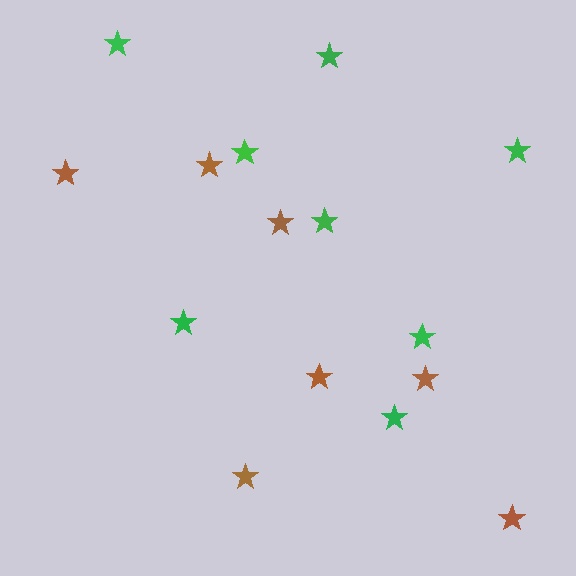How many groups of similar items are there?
There are 2 groups: one group of brown stars (7) and one group of green stars (8).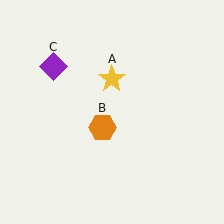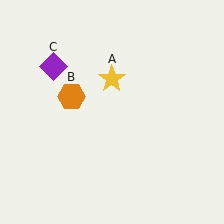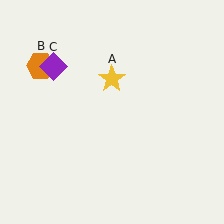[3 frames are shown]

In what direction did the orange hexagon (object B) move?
The orange hexagon (object B) moved up and to the left.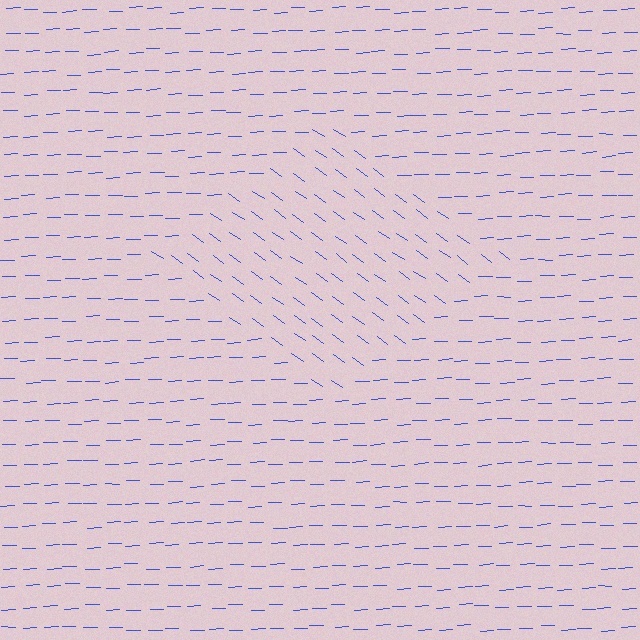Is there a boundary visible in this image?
Yes, there is a texture boundary formed by a change in line orientation.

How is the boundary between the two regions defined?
The boundary is defined purely by a change in line orientation (approximately 38 degrees difference). All lines are the same color and thickness.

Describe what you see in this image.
The image is filled with small blue line segments. A diamond region in the image has lines oriented differently from the surrounding lines, creating a visible texture boundary.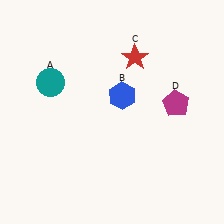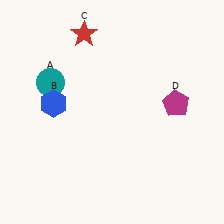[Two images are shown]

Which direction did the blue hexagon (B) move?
The blue hexagon (B) moved left.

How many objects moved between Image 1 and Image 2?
2 objects moved between the two images.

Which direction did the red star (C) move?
The red star (C) moved left.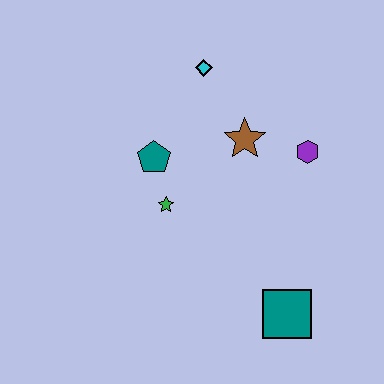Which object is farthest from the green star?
The teal square is farthest from the green star.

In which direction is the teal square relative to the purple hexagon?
The teal square is below the purple hexagon.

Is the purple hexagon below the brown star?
Yes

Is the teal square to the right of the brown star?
Yes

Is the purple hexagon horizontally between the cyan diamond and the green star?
No